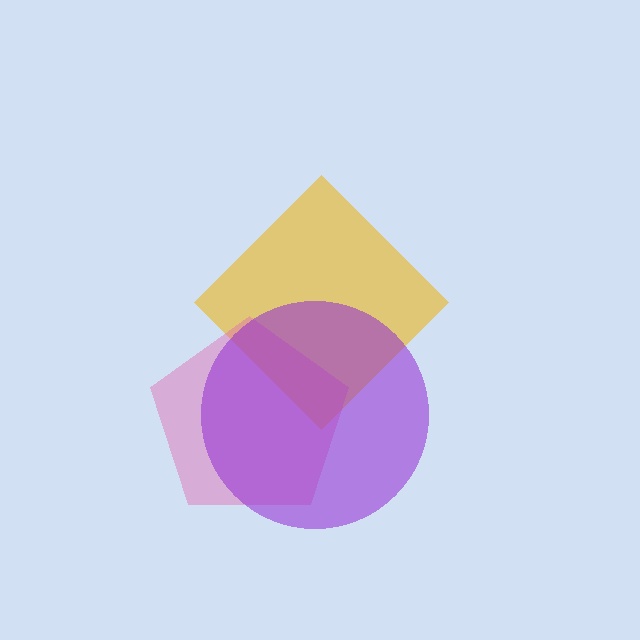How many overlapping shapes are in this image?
There are 3 overlapping shapes in the image.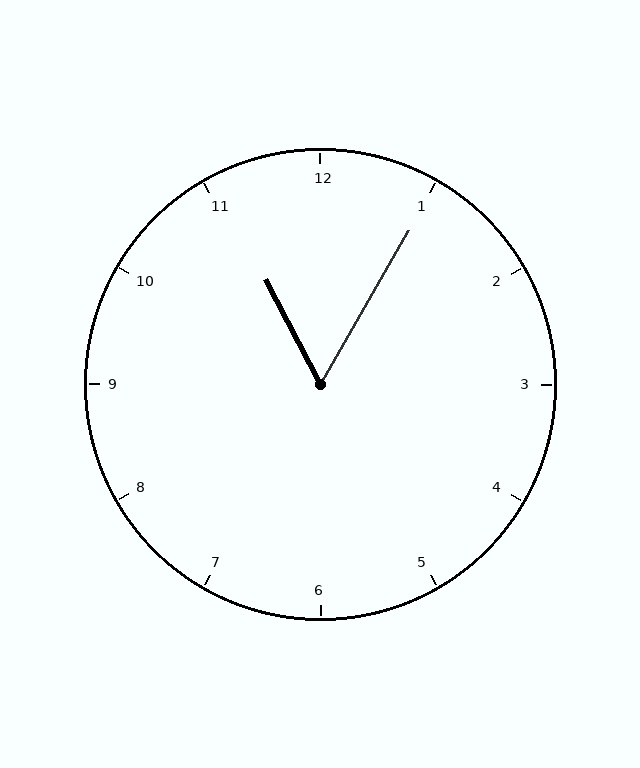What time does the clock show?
11:05.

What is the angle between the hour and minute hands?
Approximately 58 degrees.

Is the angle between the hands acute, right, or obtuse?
It is acute.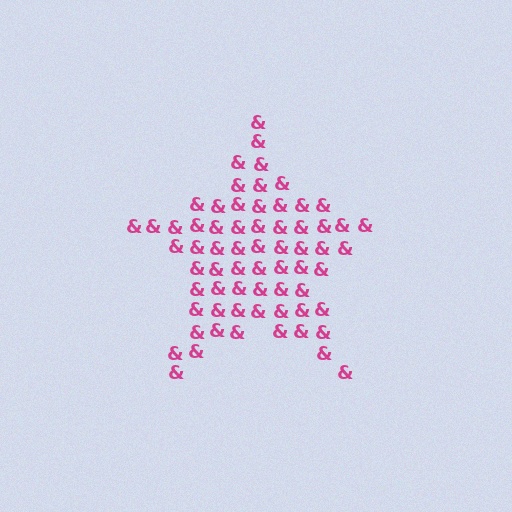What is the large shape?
The large shape is a star.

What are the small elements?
The small elements are ampersands.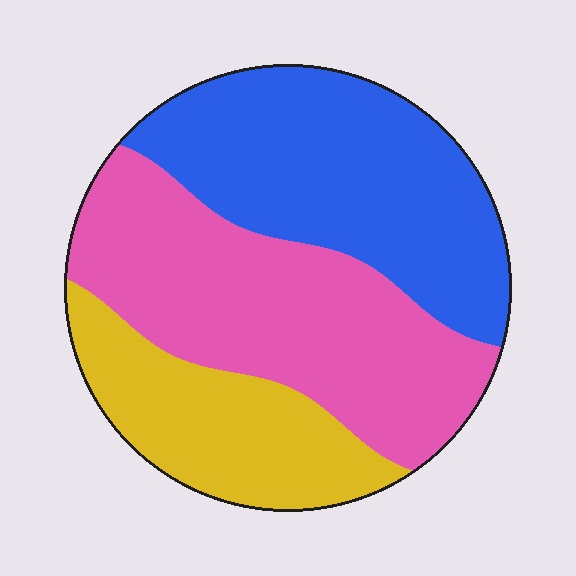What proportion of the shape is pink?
Pink takes up between a quarter and a half of the shape.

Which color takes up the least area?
Yellow, at roughly 20%.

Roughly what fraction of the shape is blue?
Blue covers 37% of the shape.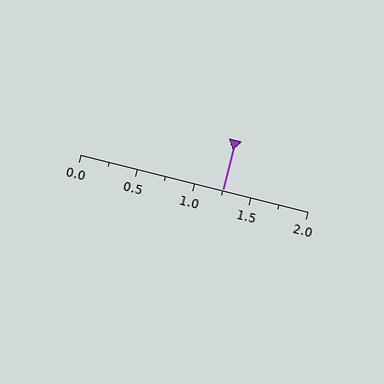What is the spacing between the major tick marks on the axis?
The major ticks are spaced 0.5 apart.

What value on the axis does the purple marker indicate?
The marker indicates approximately 1.25.